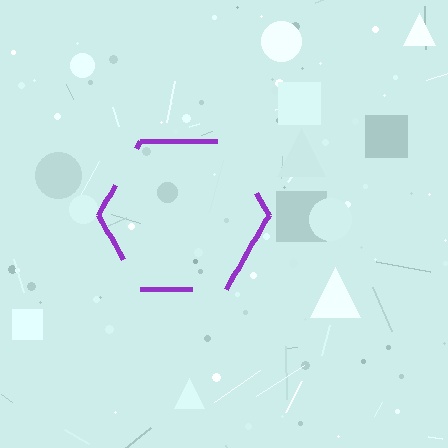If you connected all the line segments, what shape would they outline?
They would outline a hexagon.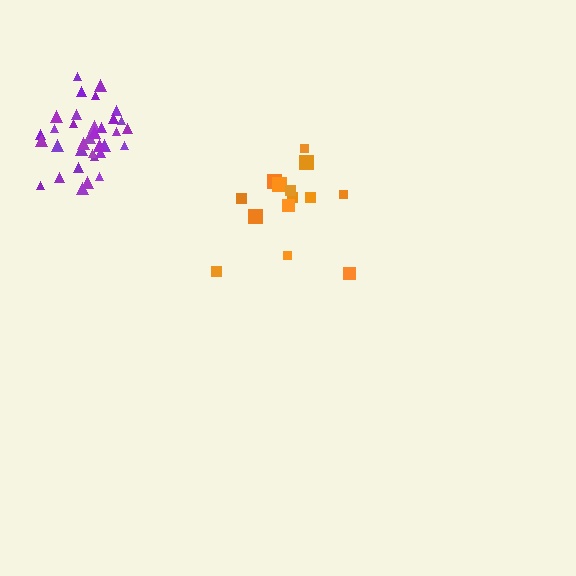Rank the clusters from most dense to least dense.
purple, orange.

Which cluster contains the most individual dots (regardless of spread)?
Purple (34).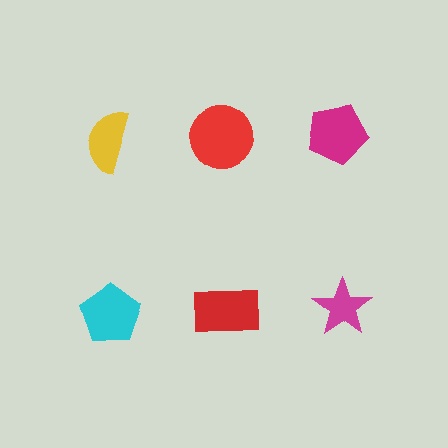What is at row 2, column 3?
A magenta star.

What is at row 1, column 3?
A magenta pentagon.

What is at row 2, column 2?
A red rectangle.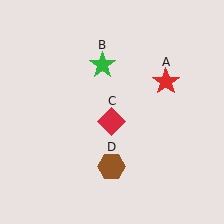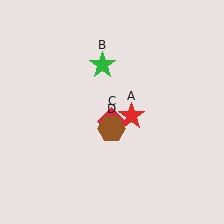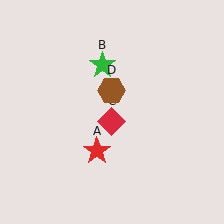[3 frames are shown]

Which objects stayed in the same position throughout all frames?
Green star (object B) and red diamond (object C) remained stationary.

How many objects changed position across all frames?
2 objects changed position: red star (object A), brown hexagon (object D).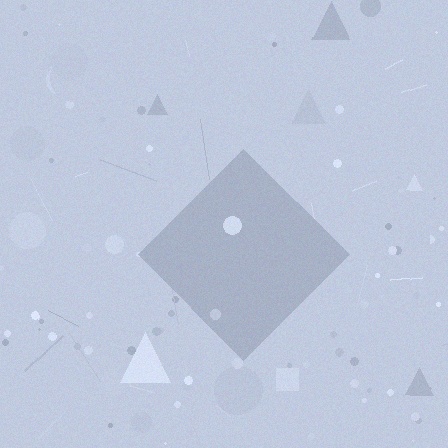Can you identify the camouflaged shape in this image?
The camouflaged shape is a diamond.